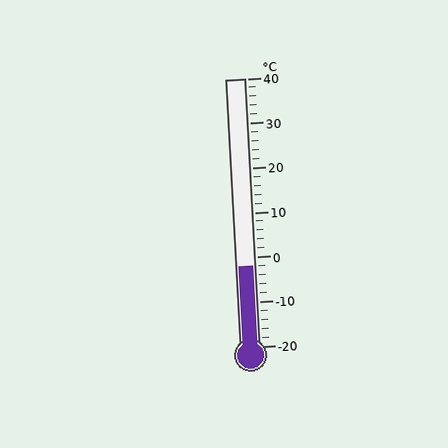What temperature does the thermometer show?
The thermometer shows approximately -2°C.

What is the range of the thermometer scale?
The thermometer scale ranges from -20°C to 40°C.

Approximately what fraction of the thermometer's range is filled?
The thermometer is filled to approximately 30% of its range.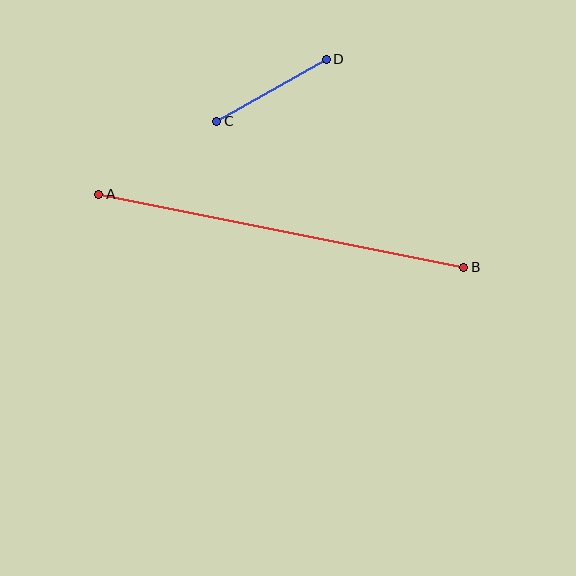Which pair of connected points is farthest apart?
Points A and B are farthest apart.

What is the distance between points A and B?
The distance is approximately 373 pixels.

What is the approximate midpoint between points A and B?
The midpoint is at approximately (281, 231) pixels.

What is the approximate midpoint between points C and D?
The midpoint is at approximately (272, 90) pixels.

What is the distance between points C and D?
The distance is approximately 126 pixels.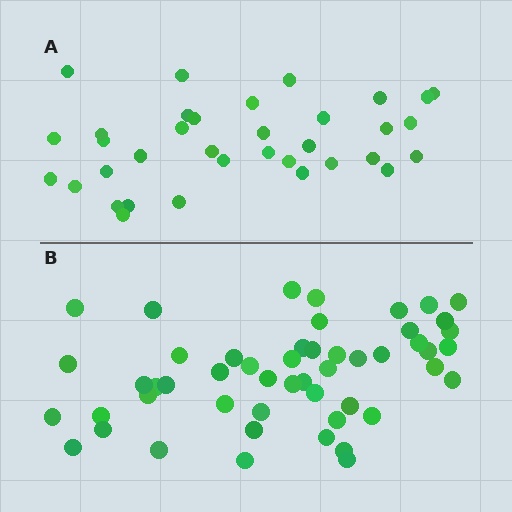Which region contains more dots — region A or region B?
Region B (the bottom region) has more dots.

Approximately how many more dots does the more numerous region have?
Region B has approximately 15 more dots than region A.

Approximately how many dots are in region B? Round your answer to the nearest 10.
About 50 dots. (The exact count is 51, which rounds to 50.)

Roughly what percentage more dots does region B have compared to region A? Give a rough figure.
About 45% more.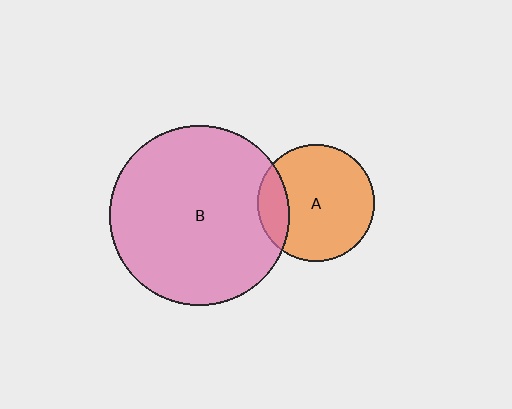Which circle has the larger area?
Circle B (pink).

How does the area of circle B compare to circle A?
Approximately 2.4 times.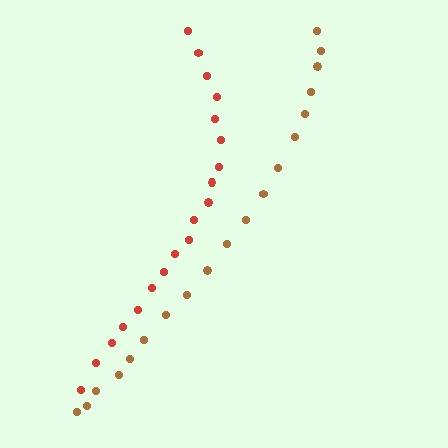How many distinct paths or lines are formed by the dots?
There are 2 distinct paths.